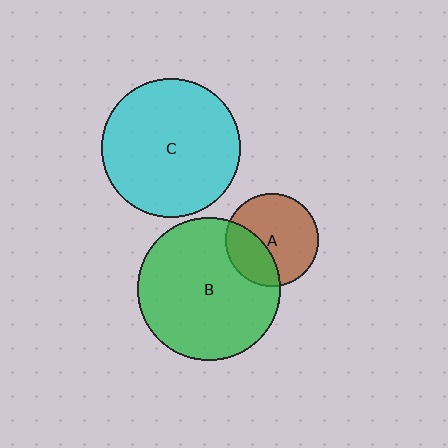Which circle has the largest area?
Circle B (green).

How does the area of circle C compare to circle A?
Approximately 2.2 times.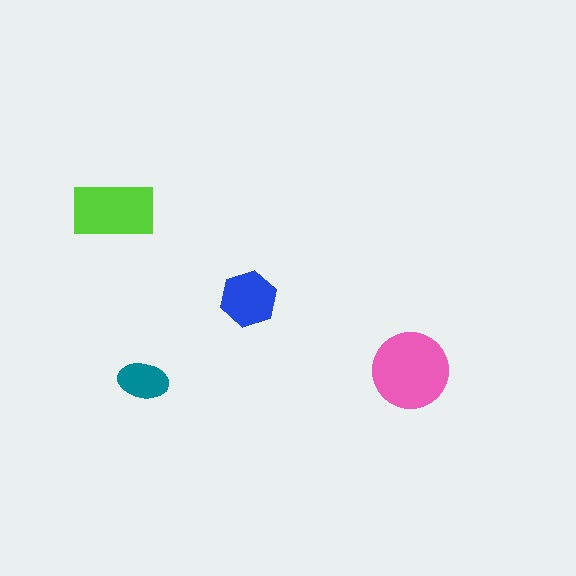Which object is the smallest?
The teal ellipse.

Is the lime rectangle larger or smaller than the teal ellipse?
Larger.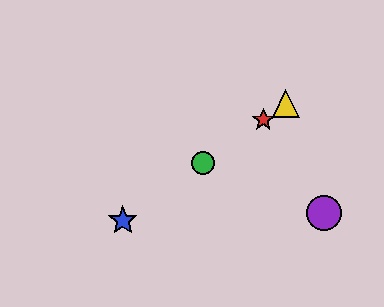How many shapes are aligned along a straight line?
4 shapes (the red star, the blue star, the green circle, the yellow triangle) are aligned along a straight line.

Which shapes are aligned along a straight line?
The red star, the blue star, the green circle, the yellow triangle are aligned along a straight line.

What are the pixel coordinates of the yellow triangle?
The yellow triangle is at (286, 104).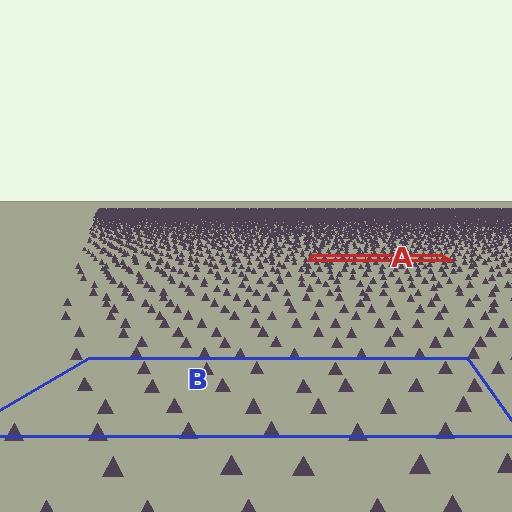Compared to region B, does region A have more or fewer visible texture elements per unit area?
Region A has more texture elements per unit area — they are packed more densely because it is farther away.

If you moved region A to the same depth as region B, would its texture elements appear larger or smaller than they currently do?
They would appear larger. At a closer depth, the same texture elements are projected at a bigger on-screen size.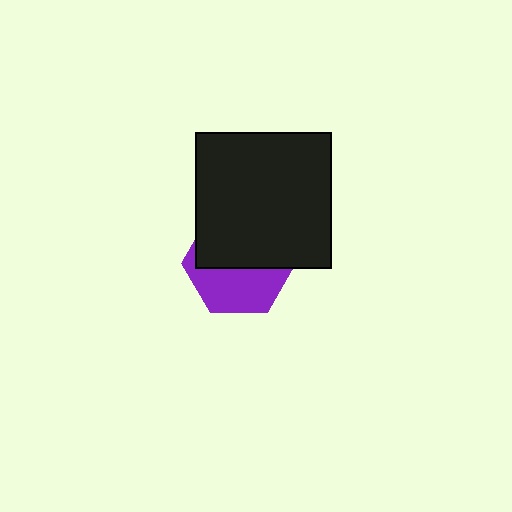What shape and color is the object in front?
The object in front is a black square.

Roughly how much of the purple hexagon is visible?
About half of it is visible (roughly 45%).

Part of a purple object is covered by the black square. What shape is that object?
It is a hexagon.